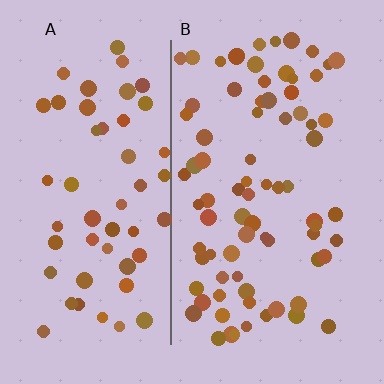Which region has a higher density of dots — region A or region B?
B (the right).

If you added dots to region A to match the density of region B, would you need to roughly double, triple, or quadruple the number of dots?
Approximately double.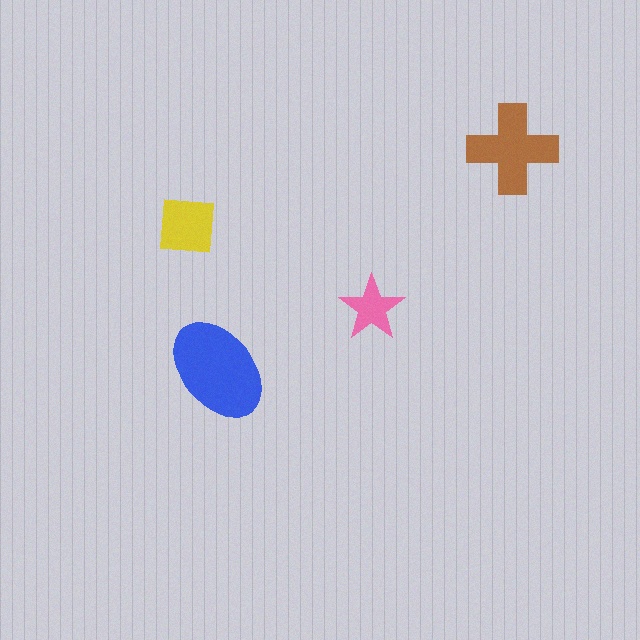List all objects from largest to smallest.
The blue ellipse, the brown cross, the yellow square, the pink star.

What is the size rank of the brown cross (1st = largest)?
2nd.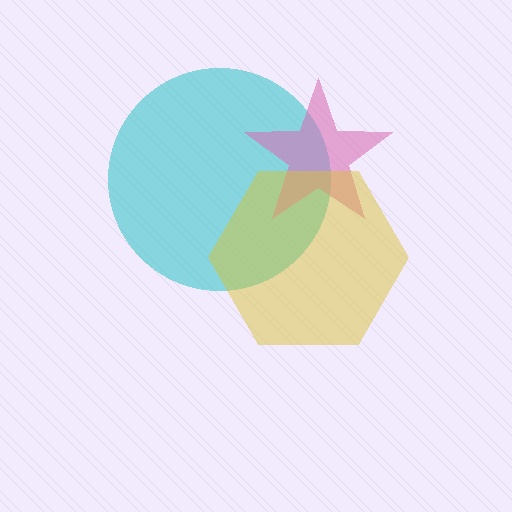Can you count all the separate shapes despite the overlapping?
Yes, there are 3 separate shapes.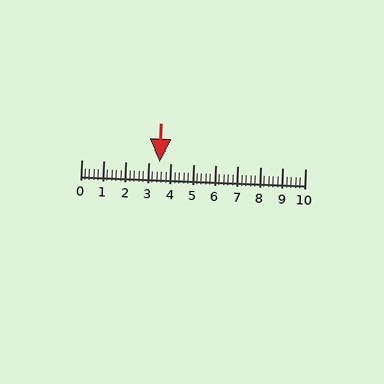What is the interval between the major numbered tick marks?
The major tick marks are spaced 1 units apart.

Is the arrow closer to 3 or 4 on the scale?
The arrow is closer to 4.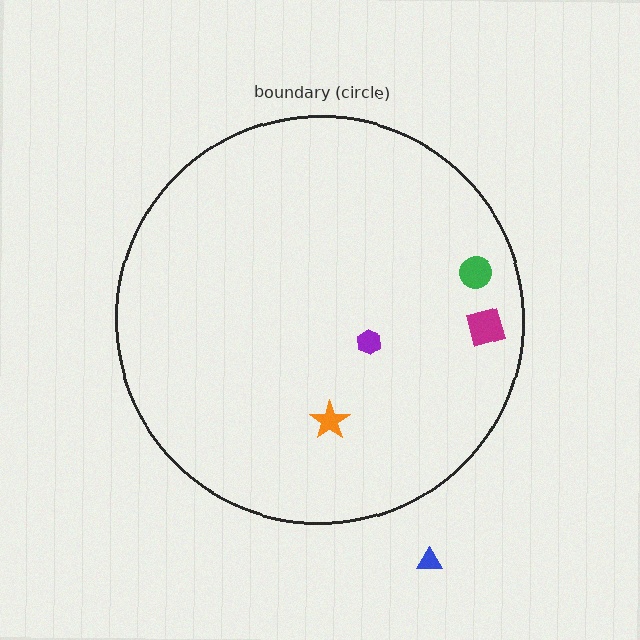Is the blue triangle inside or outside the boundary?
Outside.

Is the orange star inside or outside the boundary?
Inside.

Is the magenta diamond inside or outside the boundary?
Inside.